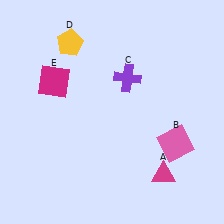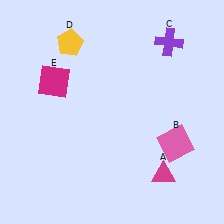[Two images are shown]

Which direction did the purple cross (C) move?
The purple cross (C) moved right.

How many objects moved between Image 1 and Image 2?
1 object moved between the two images.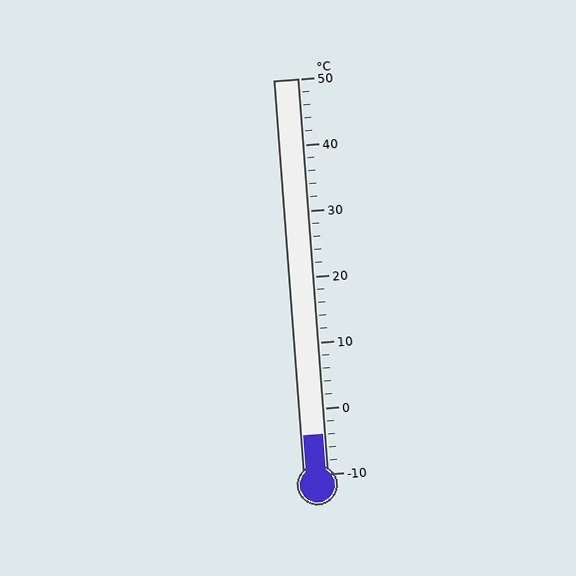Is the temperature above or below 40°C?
The temperature is below 40°C.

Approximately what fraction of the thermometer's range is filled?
The thermometer is filled to approximately 10% of its range.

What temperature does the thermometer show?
The thermometer shows approximately -4°C.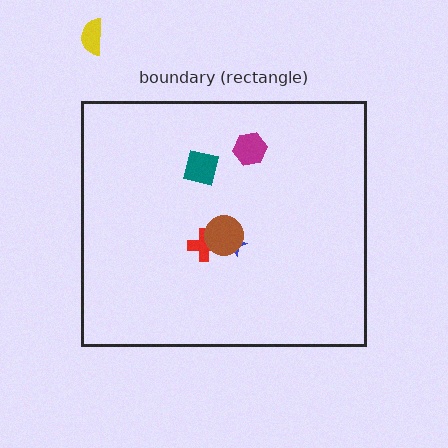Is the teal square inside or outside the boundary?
Inside.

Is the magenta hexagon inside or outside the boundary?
Inside.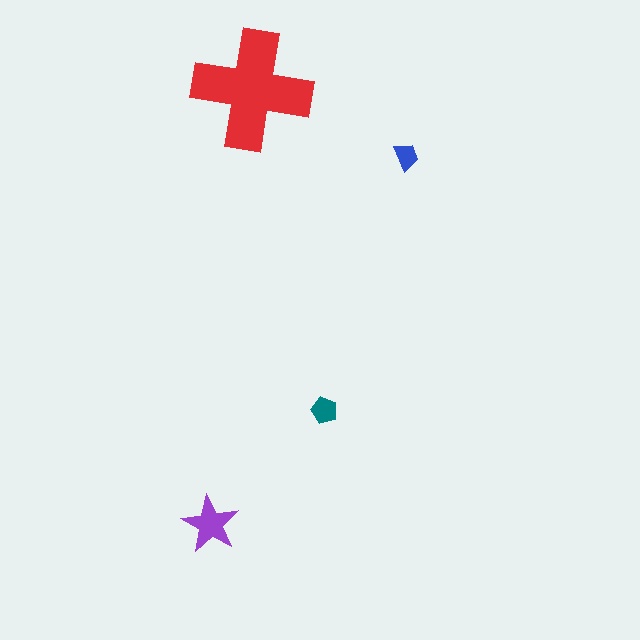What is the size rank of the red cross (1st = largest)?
1st.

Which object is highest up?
The red cross is topmost.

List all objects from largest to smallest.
The red cross, the purple star, the teal pentagon, the blue trapezoid.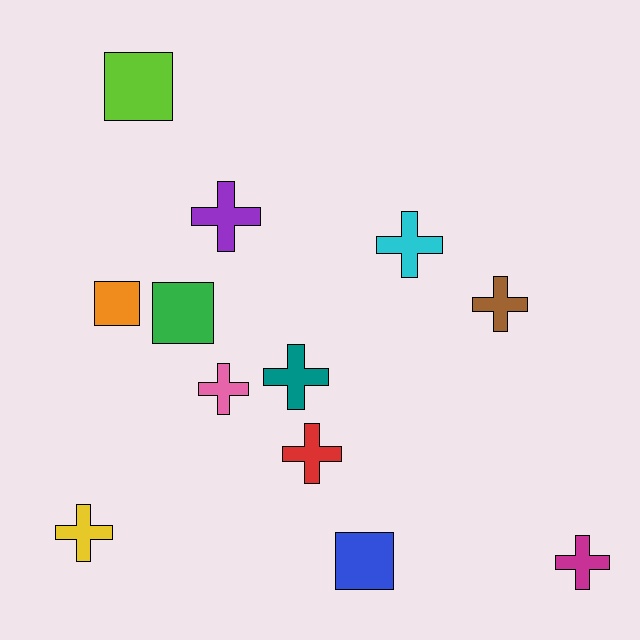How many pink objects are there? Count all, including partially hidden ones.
There is 1 pink object.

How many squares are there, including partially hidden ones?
There are 4 squares.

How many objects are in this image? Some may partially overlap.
There are 12 objects.